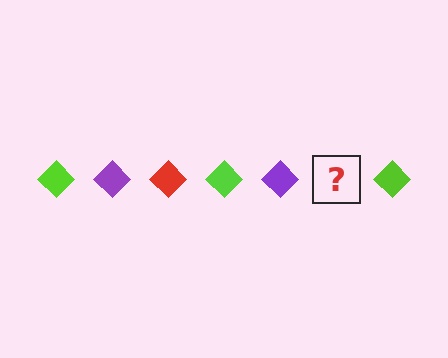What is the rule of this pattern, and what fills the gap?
The rule is that the pattern cycles through lime, purple, red diamonds. The gap should be filled with a red diamond.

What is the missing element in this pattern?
The missing element is a red diamond.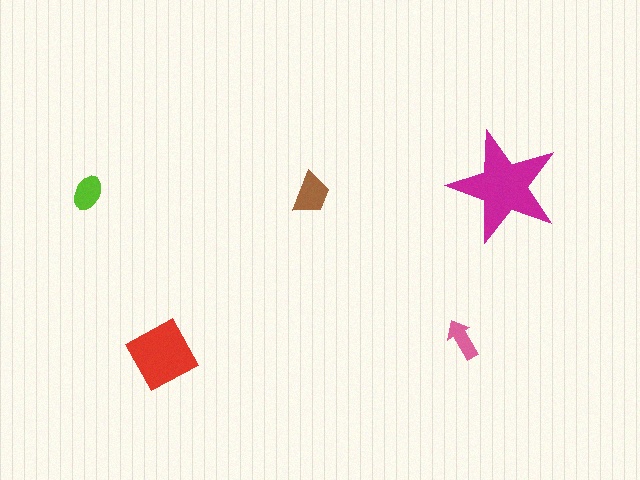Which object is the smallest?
The pink arrow.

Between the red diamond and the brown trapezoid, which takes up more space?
The red diamond.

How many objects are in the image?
There are 5 objects in the image.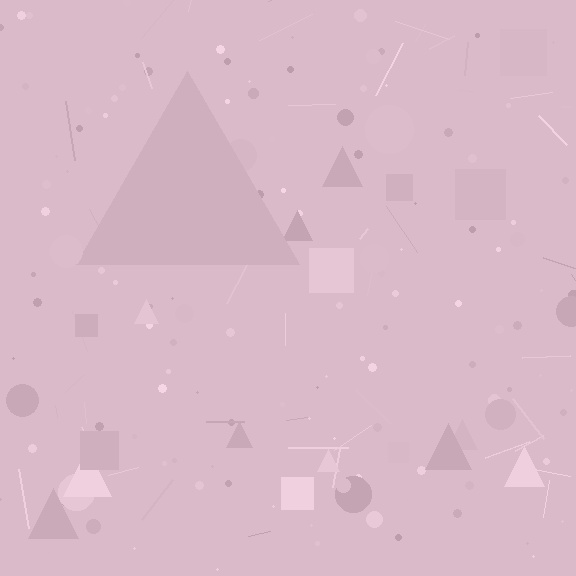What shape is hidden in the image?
A triangle is hidden in the image.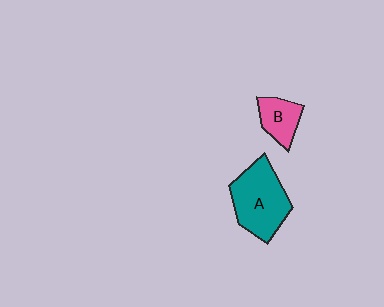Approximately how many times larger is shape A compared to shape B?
Approximately 2.1 times.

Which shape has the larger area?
Shape A (teal).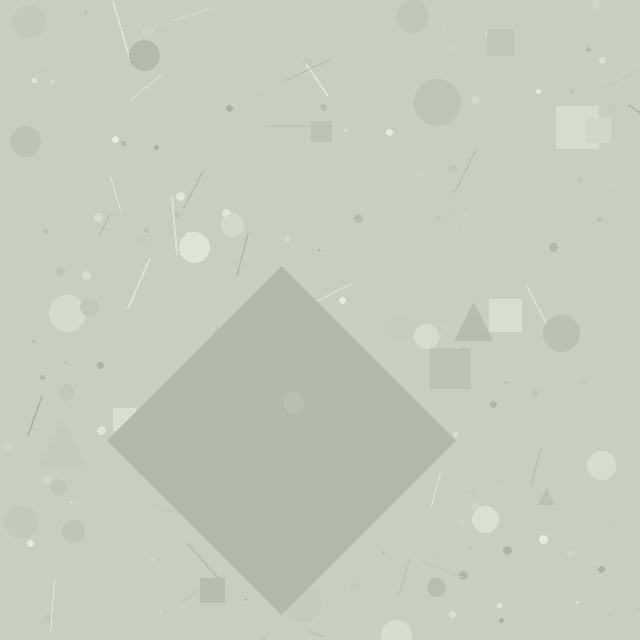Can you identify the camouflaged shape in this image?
The camouflaged shape is a diamond.